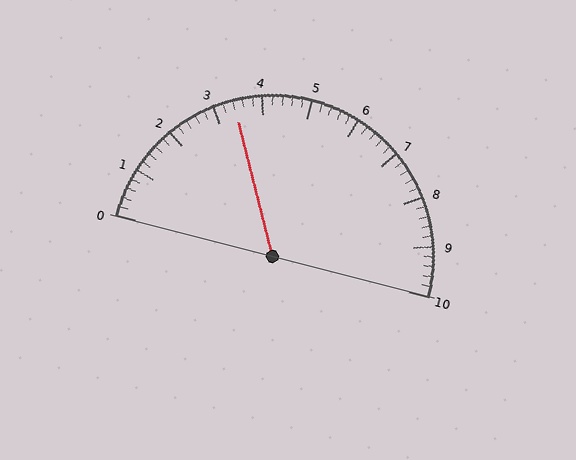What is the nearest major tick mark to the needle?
The nearest major tick mark is 3.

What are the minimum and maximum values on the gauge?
The gauge ranges from 0 to 10.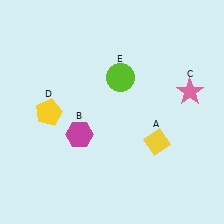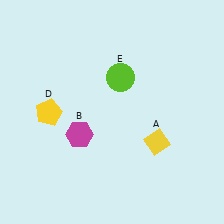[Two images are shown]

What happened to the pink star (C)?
The pink star (C) was removed in Image 2. It was in the top-right area of Image 1.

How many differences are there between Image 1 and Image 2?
There is 1 difference between the two images.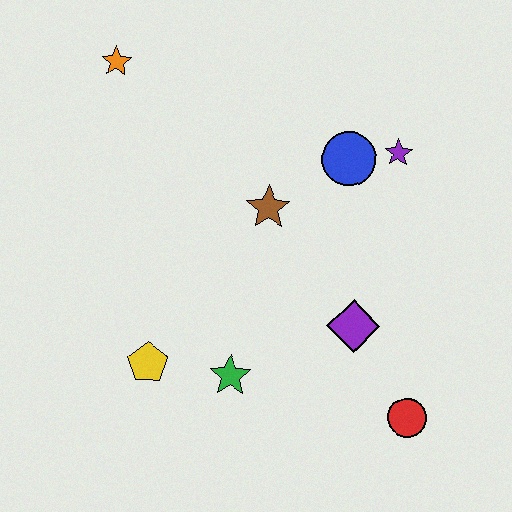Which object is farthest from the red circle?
The orange star is farthest from the red circle.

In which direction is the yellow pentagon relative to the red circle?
The yellow pentagon is to the left of the red circle.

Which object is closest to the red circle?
The purple diamond is closest to the red circle.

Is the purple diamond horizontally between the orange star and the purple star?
Yes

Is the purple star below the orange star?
Yes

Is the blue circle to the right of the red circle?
No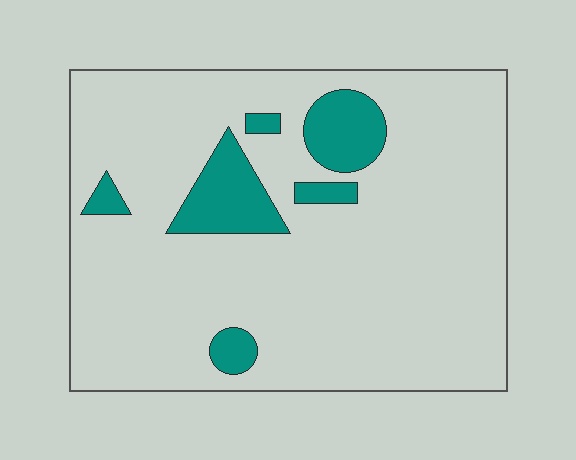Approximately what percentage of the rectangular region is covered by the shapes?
Approximately 10%.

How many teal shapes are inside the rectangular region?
6.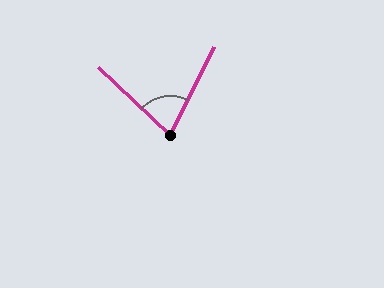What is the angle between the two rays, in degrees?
Approximately 73 degrees.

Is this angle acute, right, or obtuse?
It is acute.